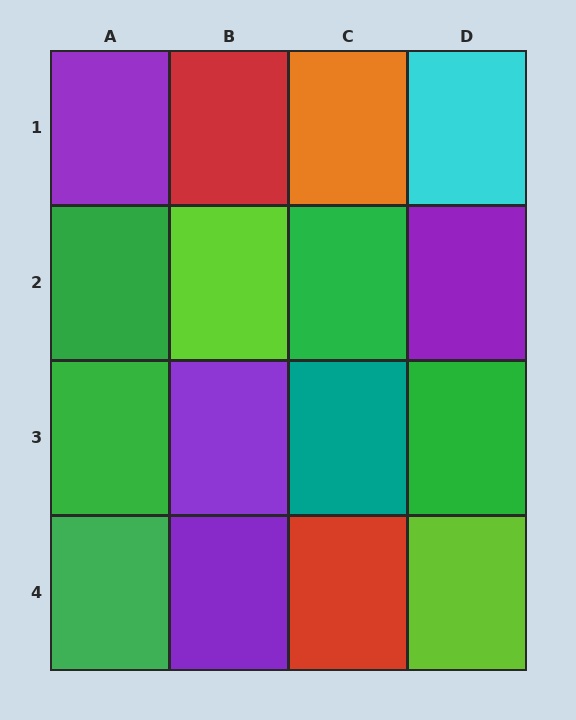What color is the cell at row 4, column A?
Green.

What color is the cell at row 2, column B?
Lime.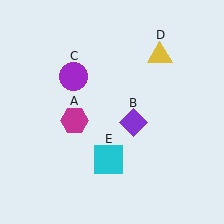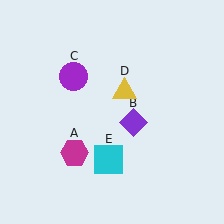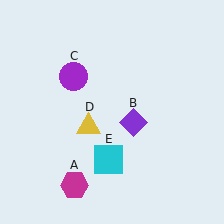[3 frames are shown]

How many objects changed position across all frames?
2 objects changed position: magenta hexagon (object A), yellow triangle (object D).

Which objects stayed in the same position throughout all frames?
Purple diamond (object B) and purple circle (object C) and cyan square (object E) remained stationary.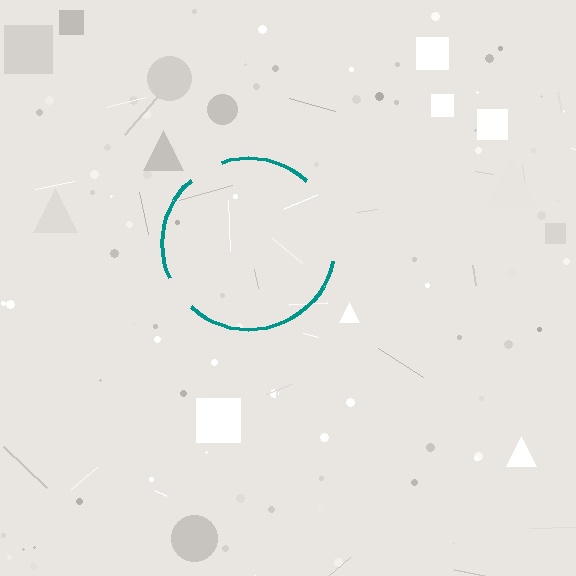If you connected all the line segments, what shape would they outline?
They would outline a circle.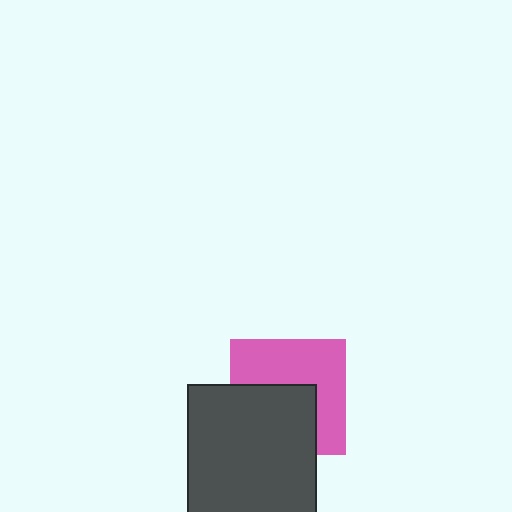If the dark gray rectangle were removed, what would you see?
You would see the complete pink square.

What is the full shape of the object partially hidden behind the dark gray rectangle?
The partially hidden object is a pink square.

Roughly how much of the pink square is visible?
About half of it is visible (roughly 53%).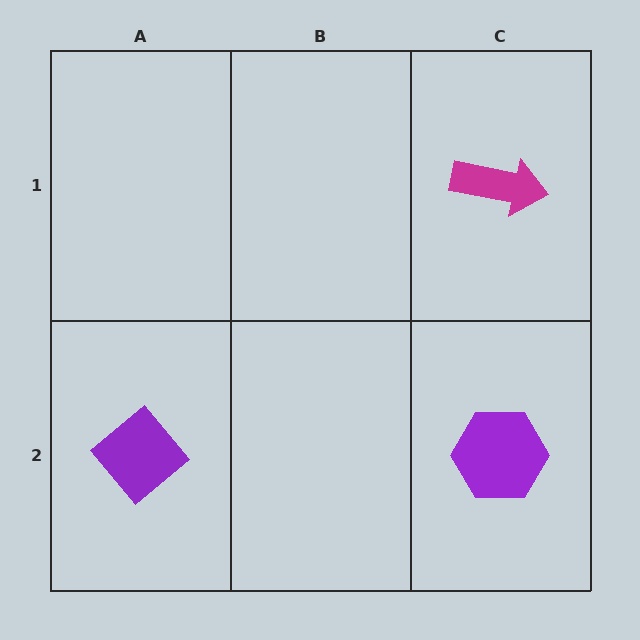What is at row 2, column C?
A purple hexagon.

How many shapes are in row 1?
1 shape.